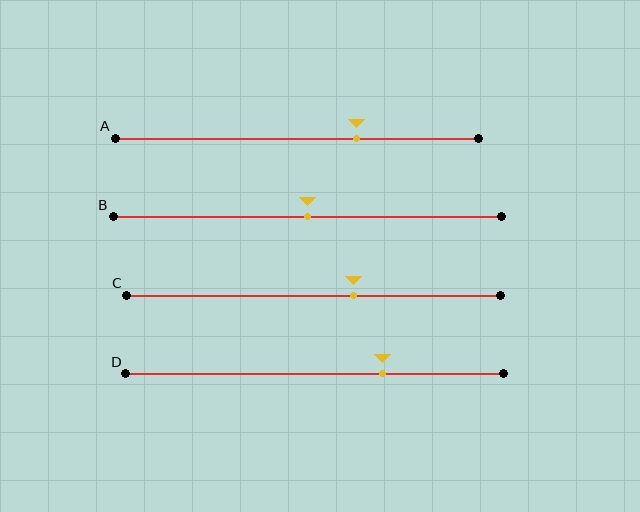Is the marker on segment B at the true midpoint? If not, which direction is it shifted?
Yes, the marker on segment B is at the true midpoint.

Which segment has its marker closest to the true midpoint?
Segment B has its marker closest to the true midpoint.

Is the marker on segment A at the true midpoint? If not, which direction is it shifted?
No, the marker on segment A is shifted to the right by about 16% of the segment length.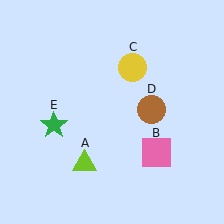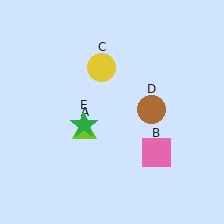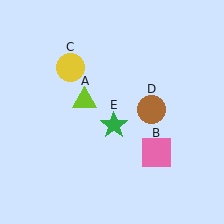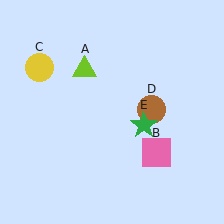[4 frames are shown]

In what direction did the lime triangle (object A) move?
The lime triangle (object A) moved up.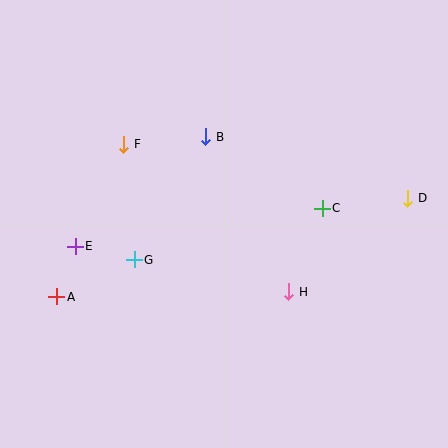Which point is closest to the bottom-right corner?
Point H is closest to the bottom-right corner.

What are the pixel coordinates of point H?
Point H is at (289, 292).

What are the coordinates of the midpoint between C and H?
The midpoint between C and H is at (305, 250).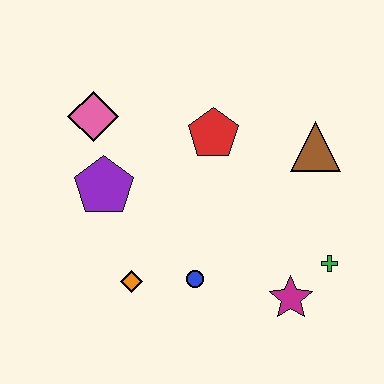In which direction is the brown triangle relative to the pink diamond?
The brown triangle is to the right of the pink diamond.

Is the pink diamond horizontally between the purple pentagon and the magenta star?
No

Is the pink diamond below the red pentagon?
No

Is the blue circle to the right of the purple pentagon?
Yes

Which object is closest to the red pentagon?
The brown triangle is closest to the red pentagon.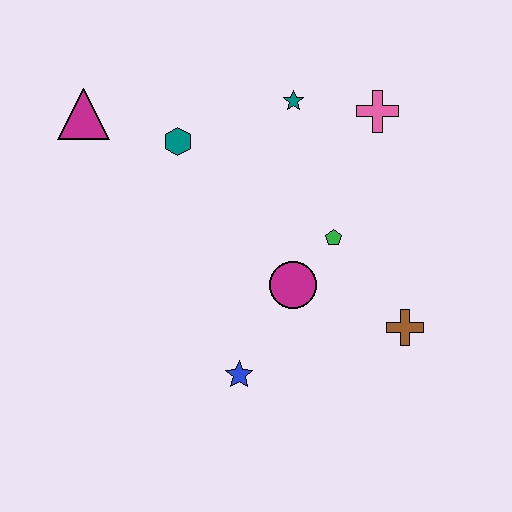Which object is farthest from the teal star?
The blue star is farthest from the teal star.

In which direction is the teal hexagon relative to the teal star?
The teal hexagon is to the left of the teal star.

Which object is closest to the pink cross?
The teal star is closest to the pink cross.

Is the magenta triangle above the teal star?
No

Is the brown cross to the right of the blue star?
Yes